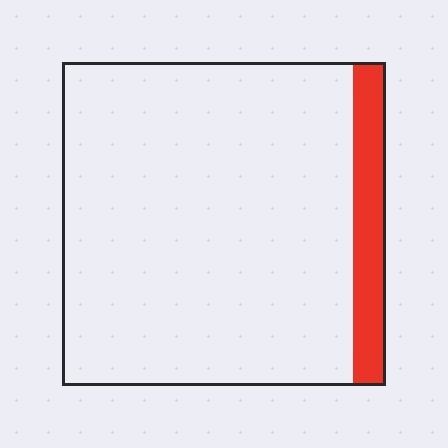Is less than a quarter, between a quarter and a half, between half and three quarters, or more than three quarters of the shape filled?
Less than a quarter.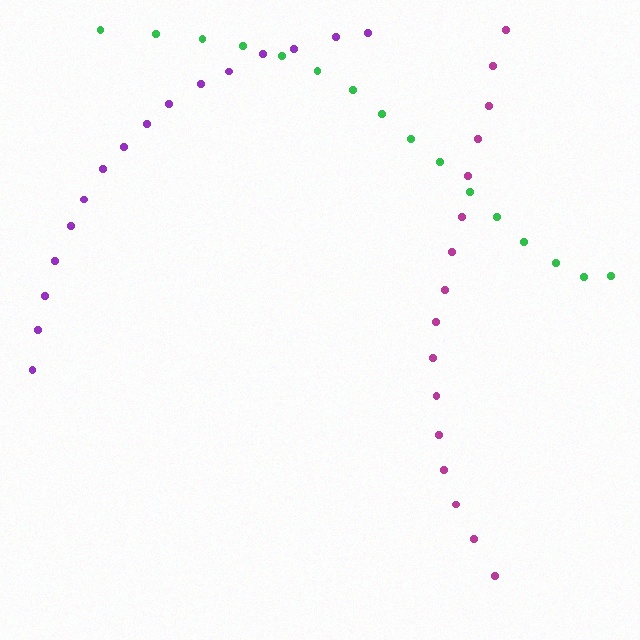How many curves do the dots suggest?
There are 3 distinct paths.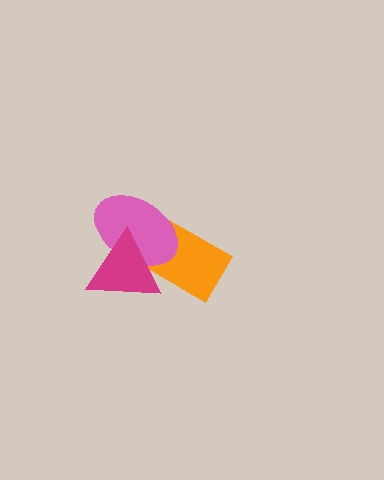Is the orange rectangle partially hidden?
Yes, it is partially covered by another shape.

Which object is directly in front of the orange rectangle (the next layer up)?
The pink ellipse is directly in front of the orange rectangle.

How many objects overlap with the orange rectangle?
2 objects overlap with the orange rectangle.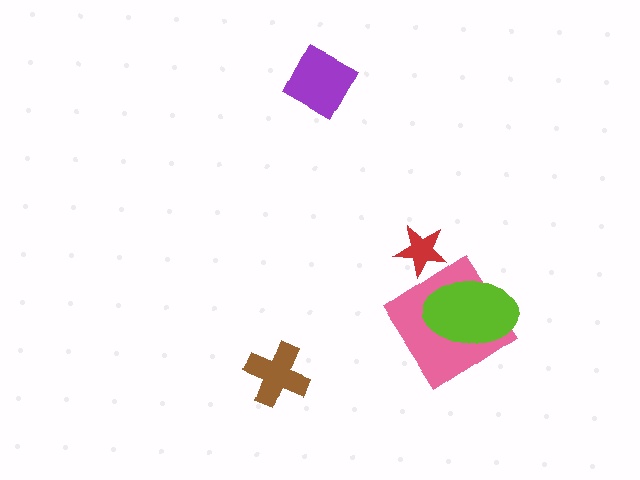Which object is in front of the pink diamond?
The lime ellipse is in front of the pink diamond.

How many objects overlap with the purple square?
0 objects overlap with the purple square.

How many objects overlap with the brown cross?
0 objects overlap with the brown cross.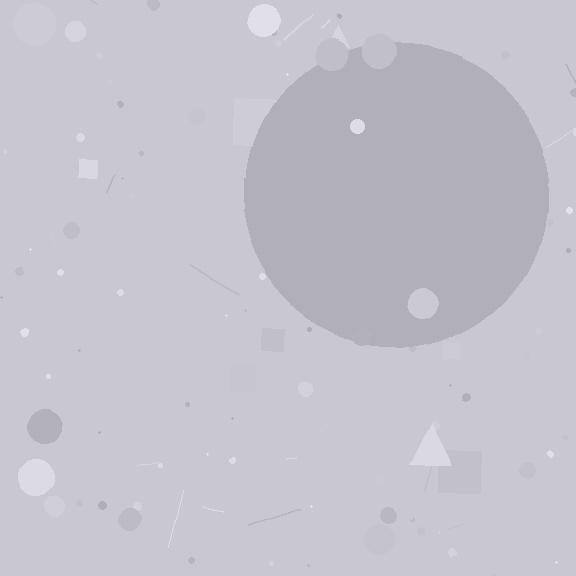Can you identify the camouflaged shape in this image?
The camouflaged shape is a circle.